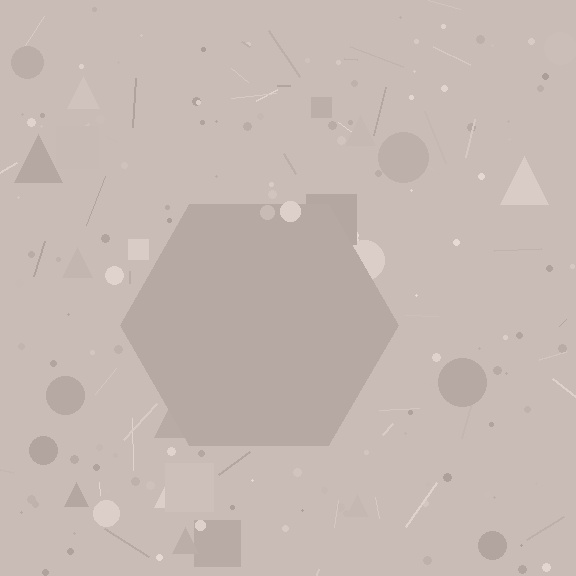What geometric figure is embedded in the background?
A hexagon is embedded in the background.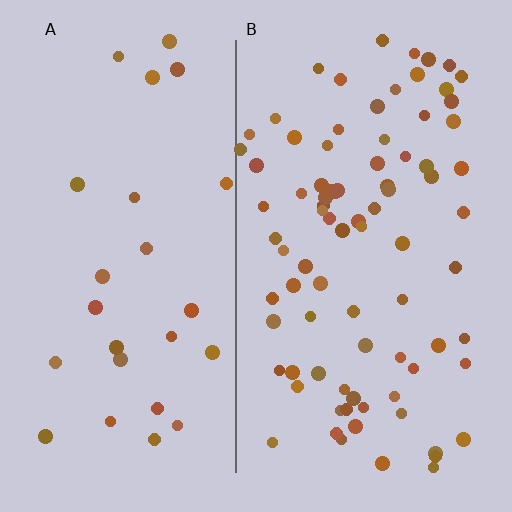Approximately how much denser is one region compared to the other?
Approximately 3.2× — region B over region A.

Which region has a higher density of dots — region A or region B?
B (the right).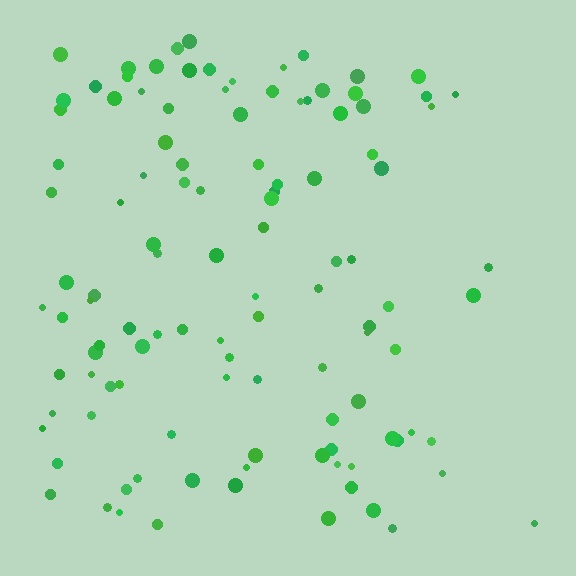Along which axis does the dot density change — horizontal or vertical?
Horizontal.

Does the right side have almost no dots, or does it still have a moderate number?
Still a moderate number, just noticeably fewer than the left.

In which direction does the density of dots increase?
From right to left, with the left side densest.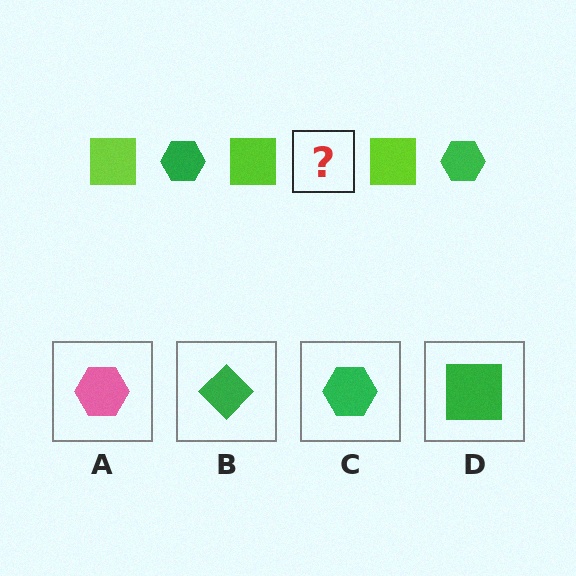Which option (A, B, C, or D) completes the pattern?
C.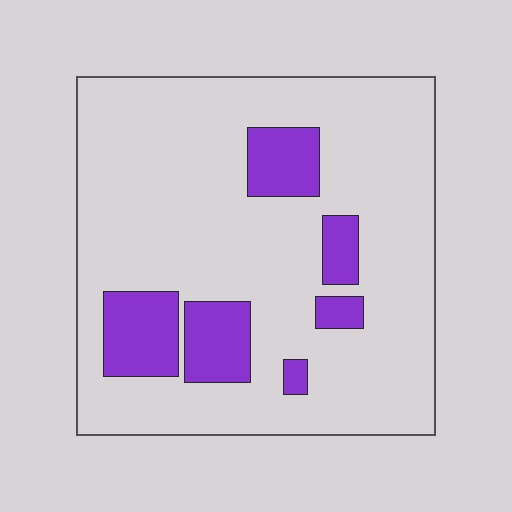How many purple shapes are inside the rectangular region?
6.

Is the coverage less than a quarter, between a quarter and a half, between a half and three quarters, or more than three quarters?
Less than a quarter.